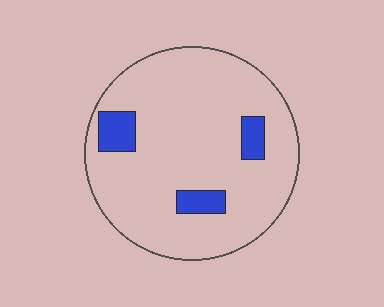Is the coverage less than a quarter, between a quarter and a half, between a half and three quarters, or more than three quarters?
Less than a quarter.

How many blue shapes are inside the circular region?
3.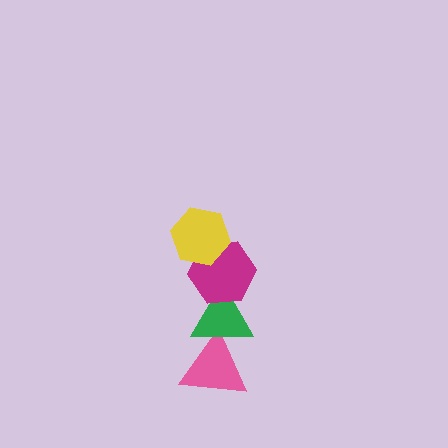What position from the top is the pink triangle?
The pink triangle is 4th from the top.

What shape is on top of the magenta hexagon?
The yellow hexagon is on top of the magenta hexagon.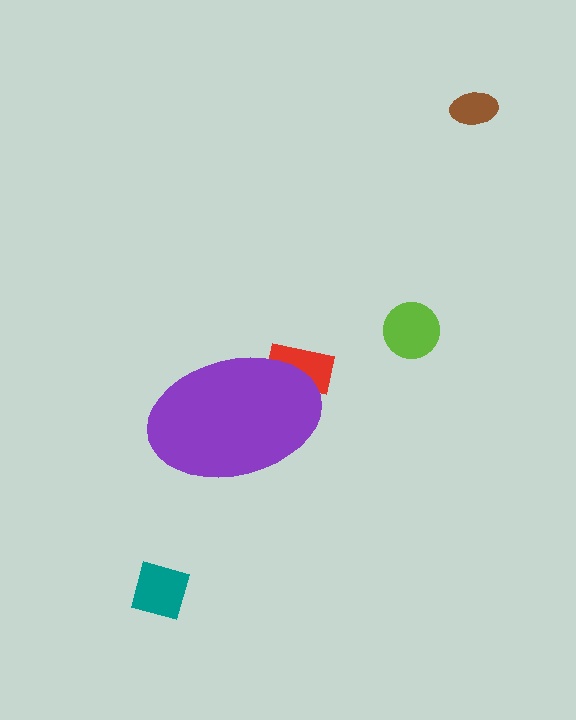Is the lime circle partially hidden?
No, the lime circle is fully visible.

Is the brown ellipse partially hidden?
No, the brown ellipse is fully visible.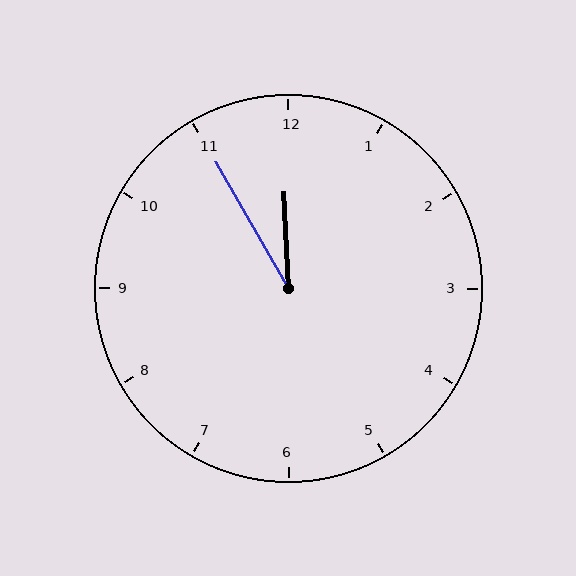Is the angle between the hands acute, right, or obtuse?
It is acute.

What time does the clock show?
11:55.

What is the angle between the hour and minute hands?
Approximately 28 degrees.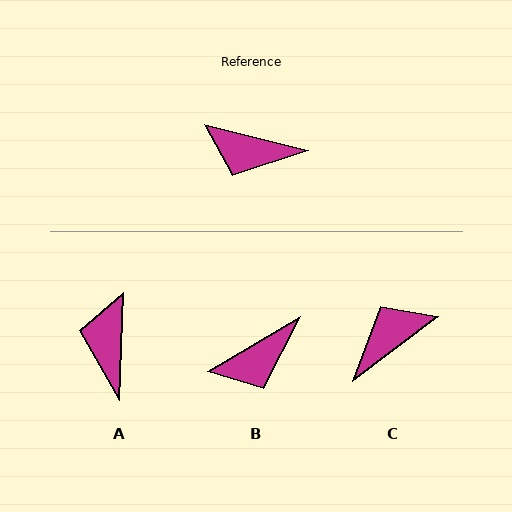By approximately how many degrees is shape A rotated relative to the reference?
Approximately 79 degrees clockwise.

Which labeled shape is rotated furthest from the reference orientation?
C, about 129 degrees away.